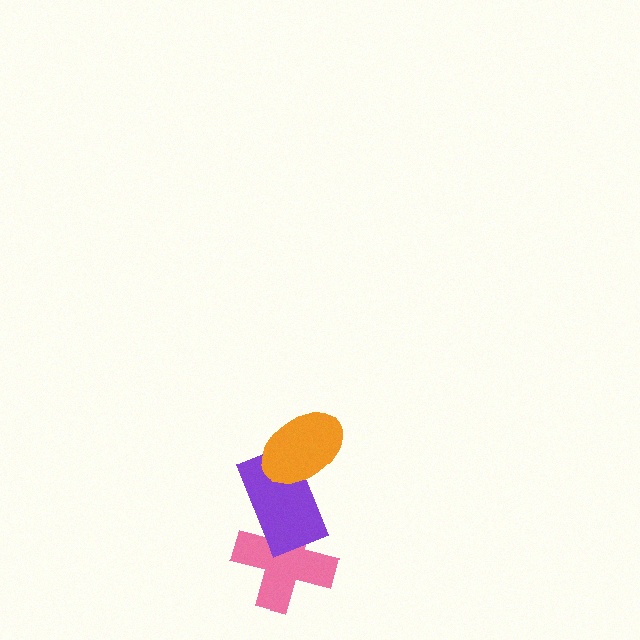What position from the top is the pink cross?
The pink cross is 3rd from the top.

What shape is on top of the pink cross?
The purple rectangle is on top of the pink cross.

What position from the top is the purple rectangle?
The purple rectangle is 2nd from the top.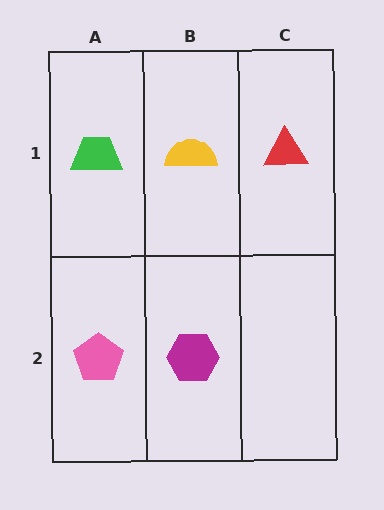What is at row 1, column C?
A red triangle.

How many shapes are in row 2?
2 shapes.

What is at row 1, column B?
A yellow semicircle.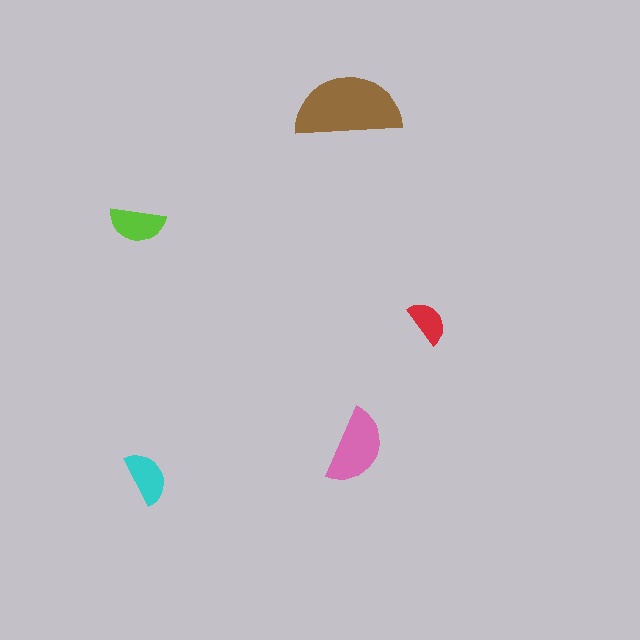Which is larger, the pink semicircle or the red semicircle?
The pink one.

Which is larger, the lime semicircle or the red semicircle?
The lime one.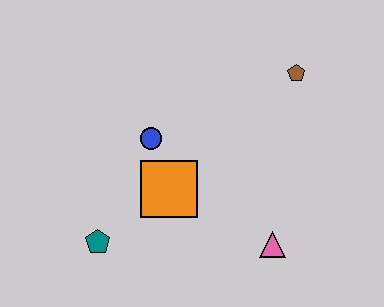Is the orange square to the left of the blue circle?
No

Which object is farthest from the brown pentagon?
The teal pentagon is farthest from the brown pentagon.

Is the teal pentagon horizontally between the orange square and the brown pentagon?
No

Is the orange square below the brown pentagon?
Yes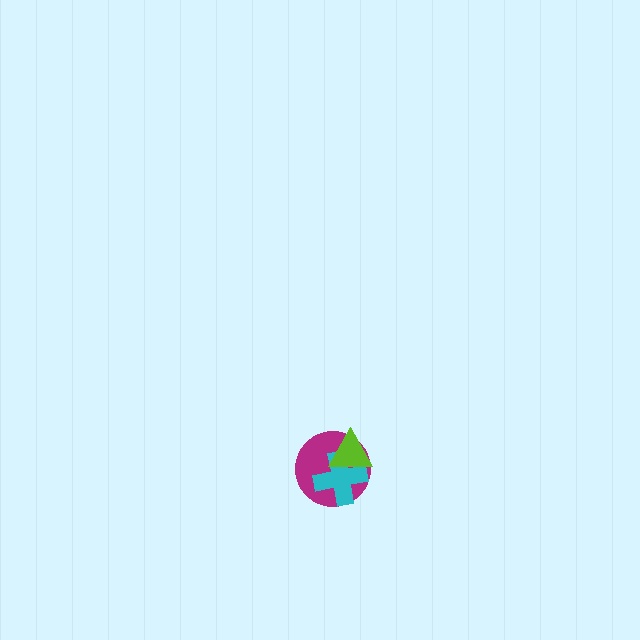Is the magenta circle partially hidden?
Yes, it is partially covered by another shape.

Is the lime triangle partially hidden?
No, no other shape covers it.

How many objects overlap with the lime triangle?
2 objects overlap with the lime triangle.